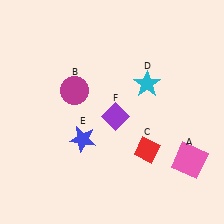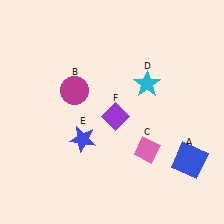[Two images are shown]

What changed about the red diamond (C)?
In Image 1, C is red. In Image 2, it changed to pink.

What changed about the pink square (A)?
In Image 1, A is pink. In Image 2, it changed to blue.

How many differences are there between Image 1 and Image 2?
There are 2 differences between the two images.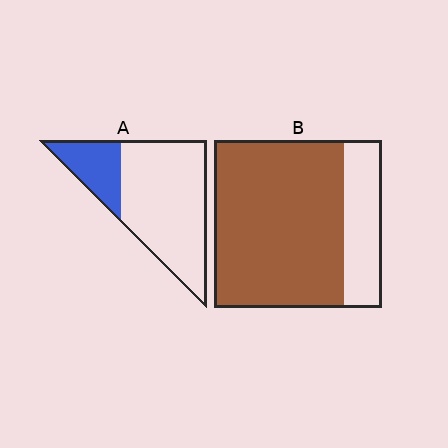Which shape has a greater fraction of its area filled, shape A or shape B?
Shape B.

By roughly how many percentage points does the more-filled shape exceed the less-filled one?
By roughly 55 percentage points (B over A).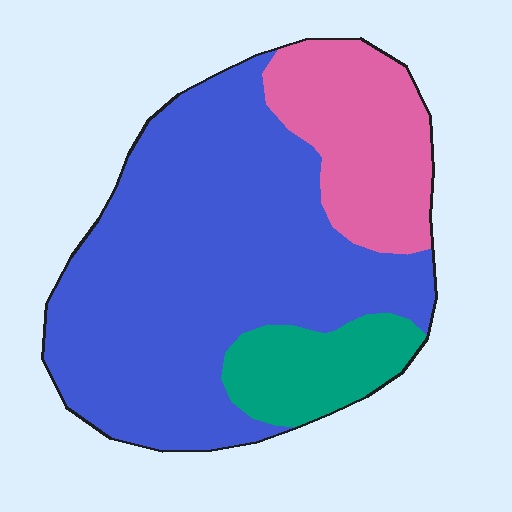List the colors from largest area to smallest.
From largest to smallest: blue, pink, teal.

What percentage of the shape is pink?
Pink takes up about one fifth (1/5) of the shape.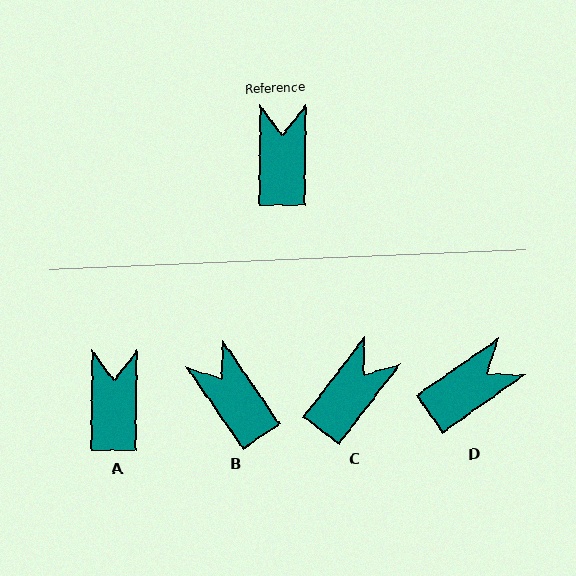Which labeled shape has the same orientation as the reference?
A.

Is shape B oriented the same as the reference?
No, it is off by about 35 degrees.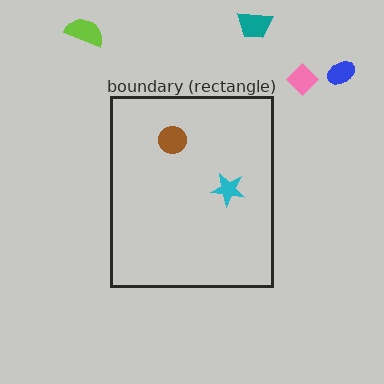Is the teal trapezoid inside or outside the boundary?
Outside.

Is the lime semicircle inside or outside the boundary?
Outside.